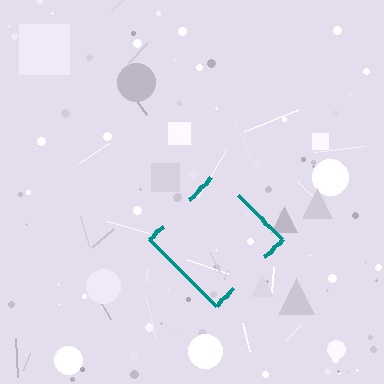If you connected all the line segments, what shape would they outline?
They would outline a diamond.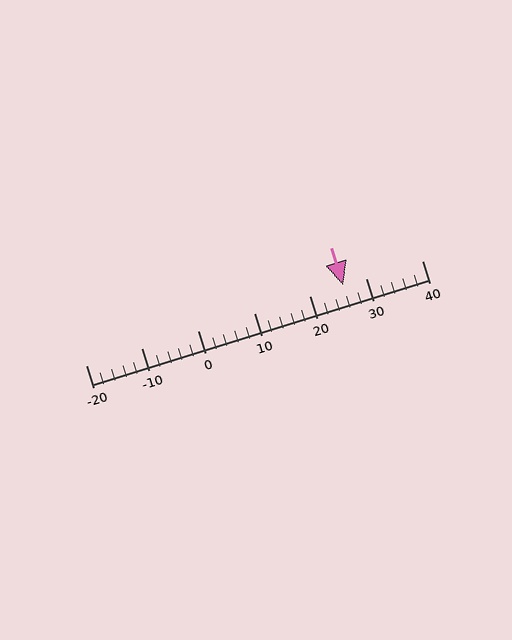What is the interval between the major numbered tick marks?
The major tick marks are spaced 10 units apart.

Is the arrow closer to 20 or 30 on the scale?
The arrow is closer to 30.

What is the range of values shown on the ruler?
The ruler shows values from -20 to 40.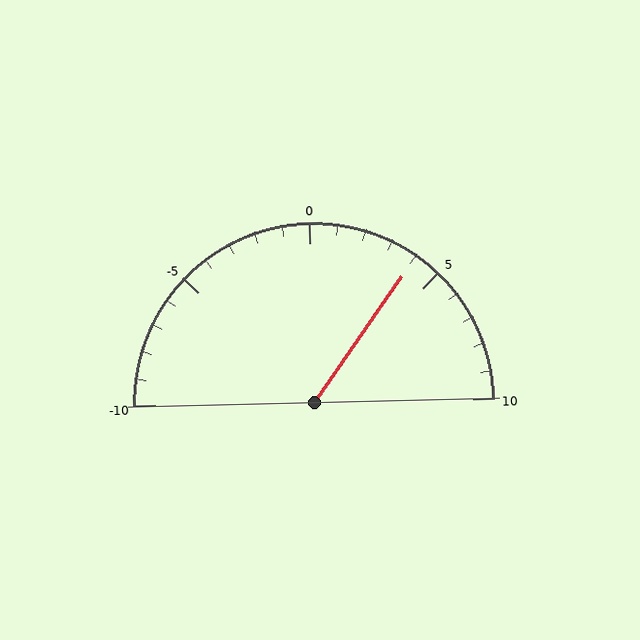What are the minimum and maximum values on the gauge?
The gauge ranges from -10 to 10.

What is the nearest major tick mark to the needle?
The nearest major tick mark is 5.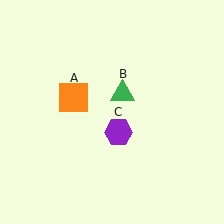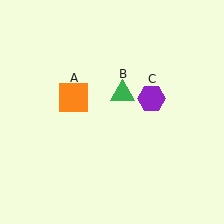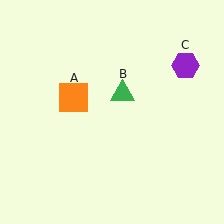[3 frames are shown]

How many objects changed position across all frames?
1 object changed position: purple hexagon (object C).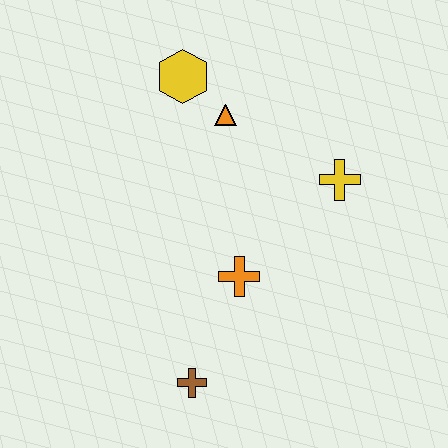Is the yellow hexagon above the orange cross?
Yes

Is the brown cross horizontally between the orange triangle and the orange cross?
No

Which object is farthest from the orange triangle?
The brown cross is farthest from the orange triangle.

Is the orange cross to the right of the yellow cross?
No